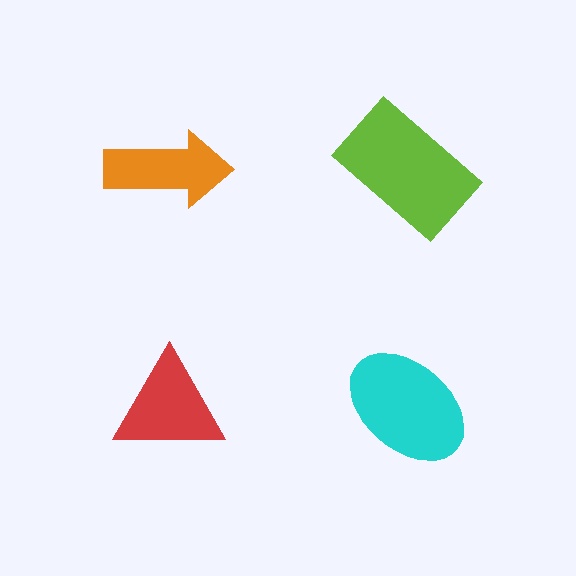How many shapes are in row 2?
2 shapes.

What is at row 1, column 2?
A lime rectangle.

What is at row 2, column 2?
A cyan ellipse.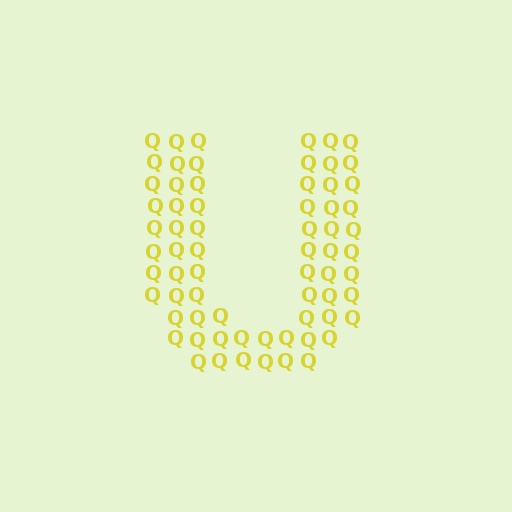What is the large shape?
The large shape is the letter U.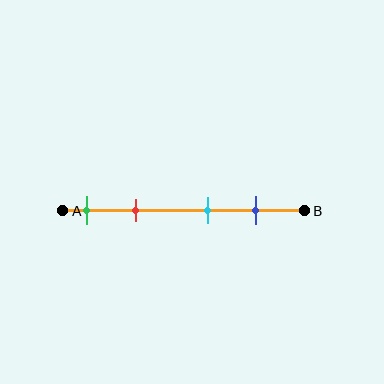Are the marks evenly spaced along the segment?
No, the marks are not evenly spaced.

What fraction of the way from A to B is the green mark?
The green mark is approximately 10% (0.1) of the way from A to B.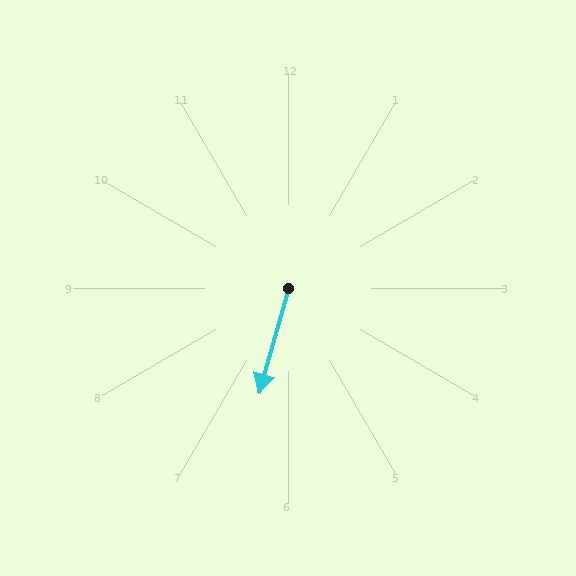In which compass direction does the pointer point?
South.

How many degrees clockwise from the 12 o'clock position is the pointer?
Approximately 196 degrees.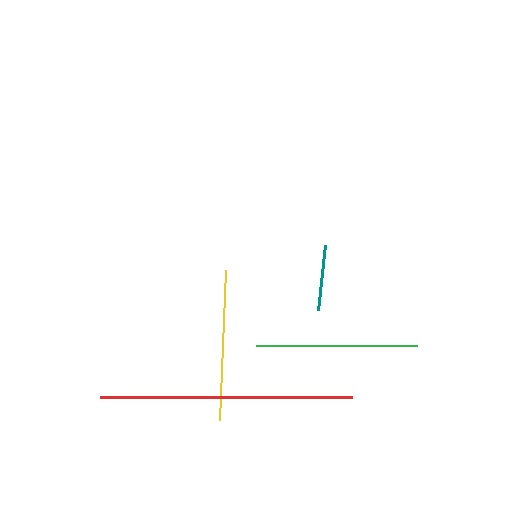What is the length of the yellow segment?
The yellow segment is approximately 151 pixels long.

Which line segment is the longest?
The red line is the longest at approximately 252 pixels.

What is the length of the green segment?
The green segment is approximately 161 pixels long.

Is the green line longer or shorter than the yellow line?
The green line is longer than the yellow line.